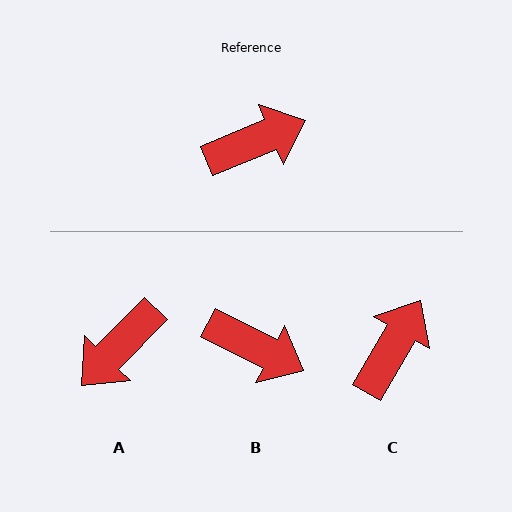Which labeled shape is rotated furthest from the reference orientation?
A, about 157 degrees away.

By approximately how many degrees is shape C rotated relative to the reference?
Approximately 37 degrees counter-clockwise.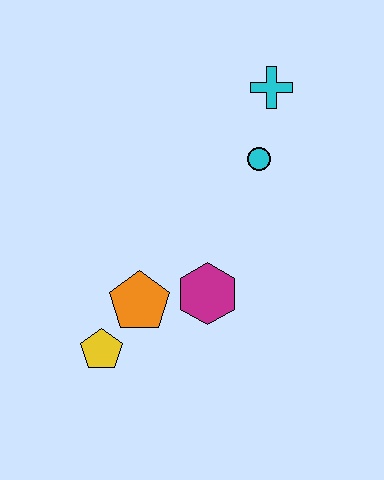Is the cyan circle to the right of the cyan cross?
No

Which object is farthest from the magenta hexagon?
The cyan cross is farthest from the magenta hexagon.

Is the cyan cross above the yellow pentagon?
Yes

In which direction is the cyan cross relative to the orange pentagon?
The cyan cross is above the orange pentagon.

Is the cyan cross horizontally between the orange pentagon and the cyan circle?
No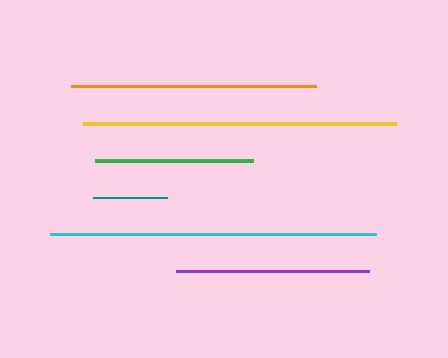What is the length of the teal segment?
The teal segment is approximately 74 pixels long.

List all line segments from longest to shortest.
From longest to shortest: cyan, yellow, orange, purple, green, teal.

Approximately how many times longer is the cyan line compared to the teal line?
The cyan line is approximately 4.4 times the length of the teal line.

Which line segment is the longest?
The cyan line is the longest at approximately 327 pixels.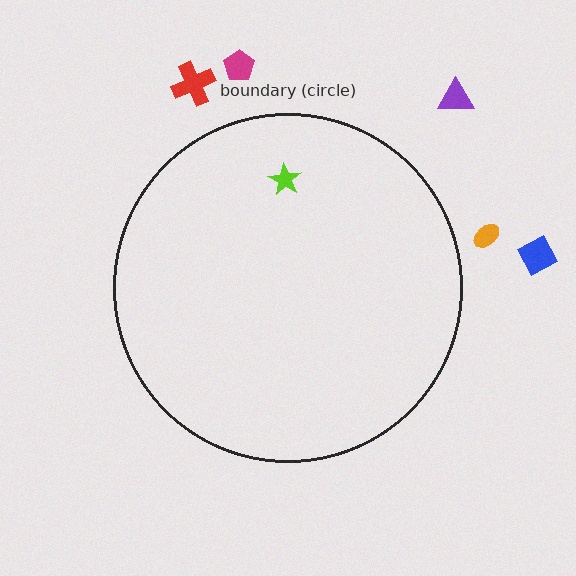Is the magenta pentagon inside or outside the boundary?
Outside.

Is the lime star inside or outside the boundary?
Inside.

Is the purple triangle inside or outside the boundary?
Outside.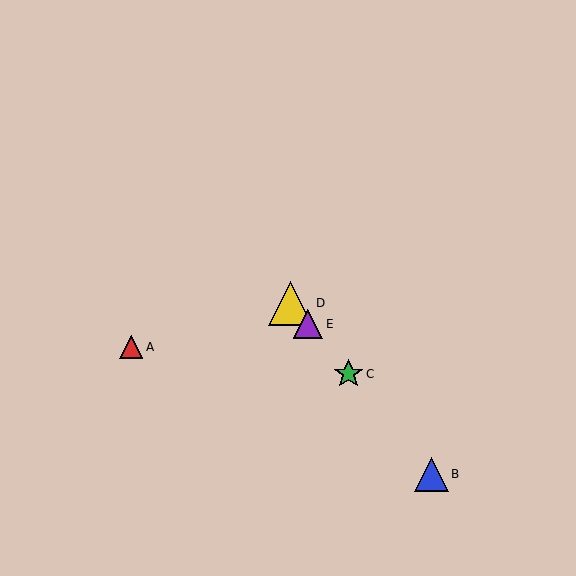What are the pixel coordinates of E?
Object E is at (308, 324).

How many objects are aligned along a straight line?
4 objects (B, C, D, E) are aligned along a straight line.